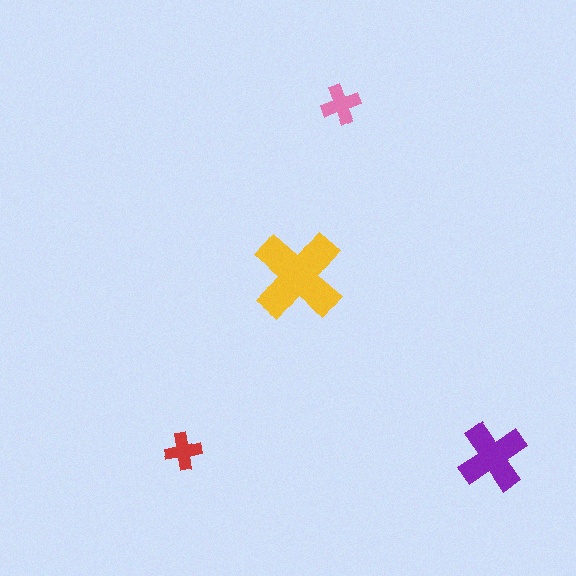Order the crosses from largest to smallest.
the yellow one, the purple one, the pink one, the red one.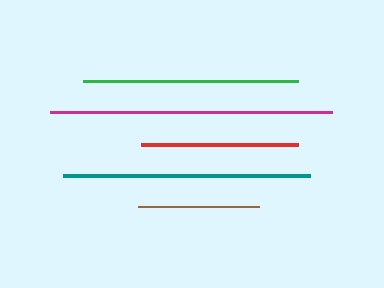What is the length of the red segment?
The red segment is approximately 157 pixels long.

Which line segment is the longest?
The magenta line is the longest at approximately 282 pixels.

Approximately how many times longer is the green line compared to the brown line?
The green line is approximately 1.8 times the length of the brown line.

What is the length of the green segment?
The green segment is approximately 216 pixels long.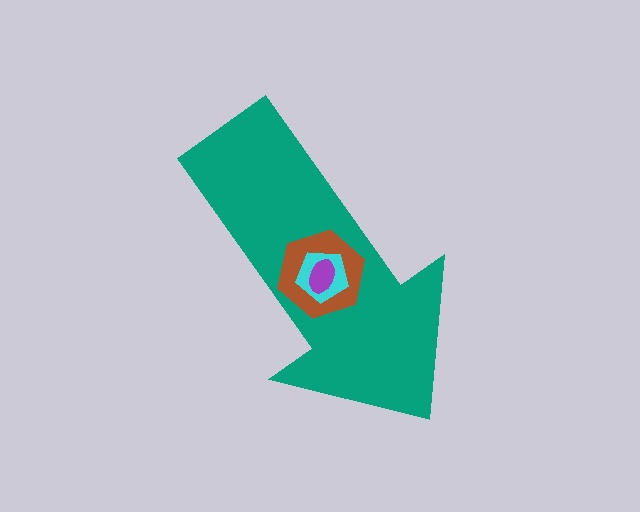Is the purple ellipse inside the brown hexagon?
Yes.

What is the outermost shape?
The teal arrow.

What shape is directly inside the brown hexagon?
The cyan pentagon.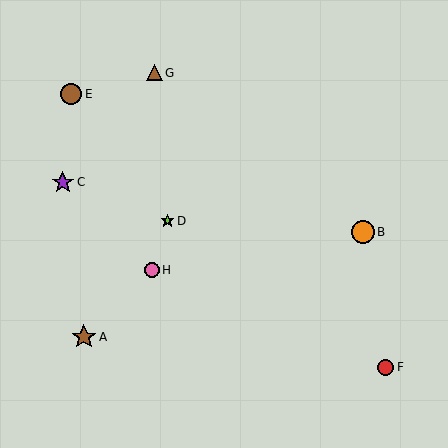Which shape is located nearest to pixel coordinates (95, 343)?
The brown star (labeled A) at (84, 337) is nearest to that location.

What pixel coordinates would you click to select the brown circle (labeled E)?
Click at (71, 94) to select the brown circle E.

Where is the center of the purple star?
The center of the purple star is at (63, 182).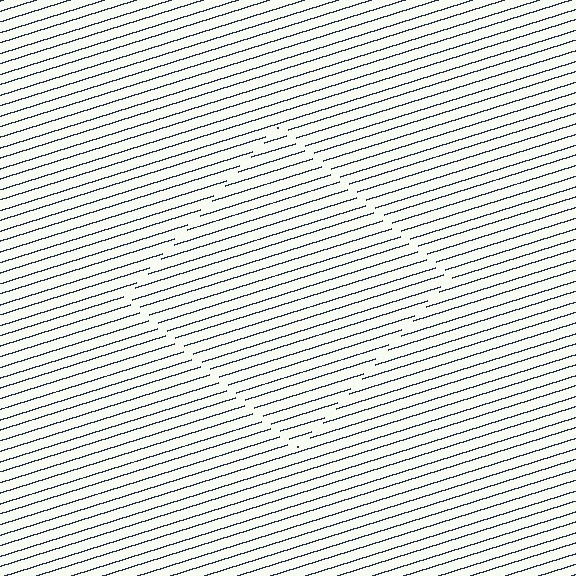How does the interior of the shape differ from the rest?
The interior of the shape contains the same grating, shifted by half a period — the contour is defined by the phase discontinuity where line-ends from the inner and outer gratings abut.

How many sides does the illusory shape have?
4 sides — the line-ends trace a square.